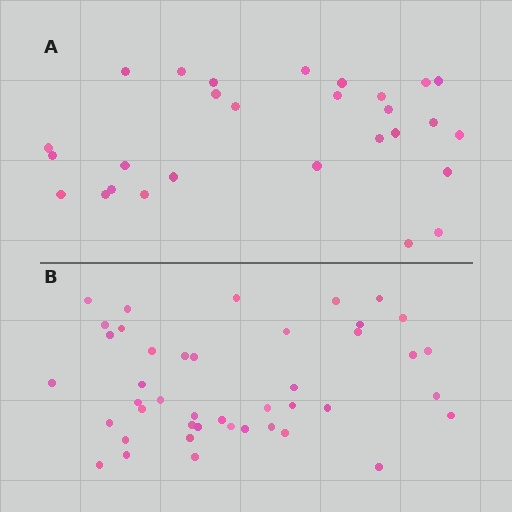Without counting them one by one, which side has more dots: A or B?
Region B (the bottom region) has more dots.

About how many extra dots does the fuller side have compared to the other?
Region B has approximately 15 more dots than region A.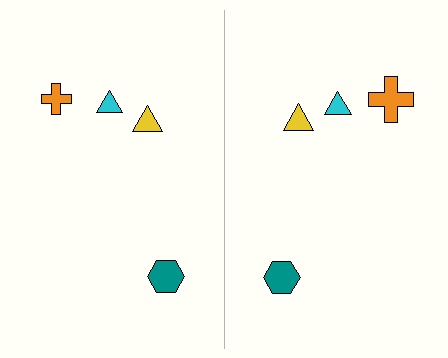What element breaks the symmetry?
The orange cross on the right side has a different size than its mirror counterpart.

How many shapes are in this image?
There are 8 shapes in this image.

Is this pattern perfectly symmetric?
No, the pattern is not perfectly symmetric. The orange cross on the right side has a different size than its mirror counterpart.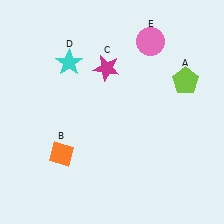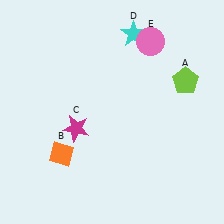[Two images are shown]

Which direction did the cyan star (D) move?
The cyan star (D) moved right.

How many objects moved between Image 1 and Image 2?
2 objects moved between the two images.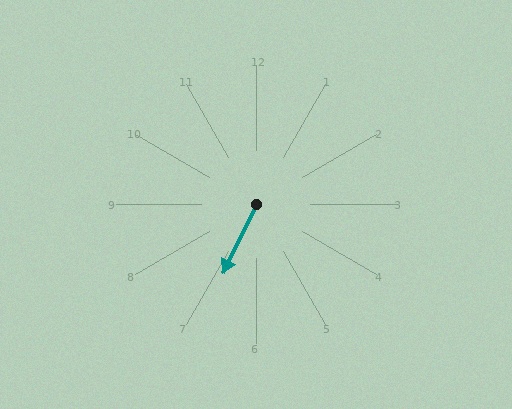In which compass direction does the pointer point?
Southwest.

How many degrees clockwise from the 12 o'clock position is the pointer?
Approximately 206 degrees.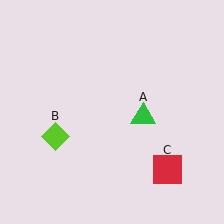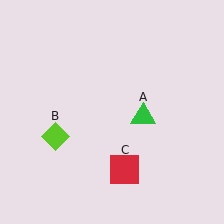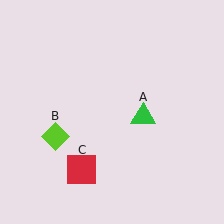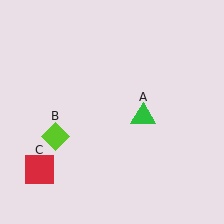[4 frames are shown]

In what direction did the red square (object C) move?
The red square (object C) moved left.